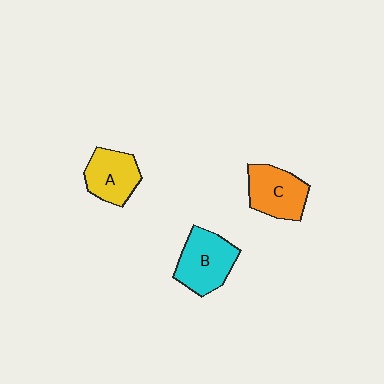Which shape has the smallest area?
Shape A (yellow).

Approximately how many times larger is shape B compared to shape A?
Approximately 1.2 times.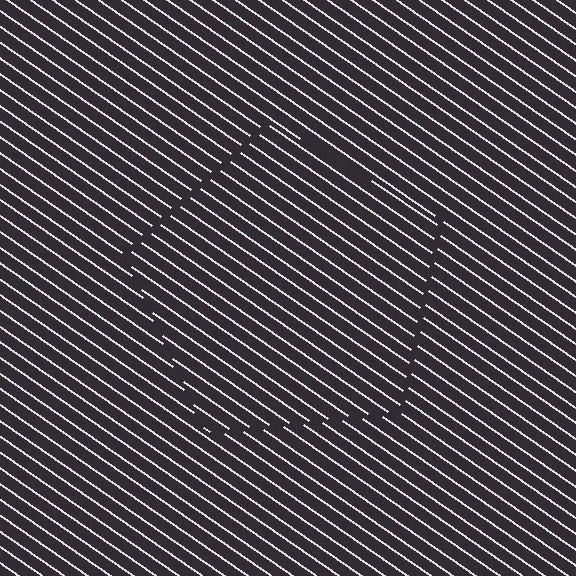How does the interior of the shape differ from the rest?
The interior of the shape contains the same grating, shifted by half a period — the contour is defined by the phase discontinuity where line-ends from the inner and outer gratings abut.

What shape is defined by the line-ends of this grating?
An illusory pentagon. The interior of the shape contains the same grating, shifted by half a period — the contour is defined by the phase discontinuity where line-ends from the inner and outer gratings abut.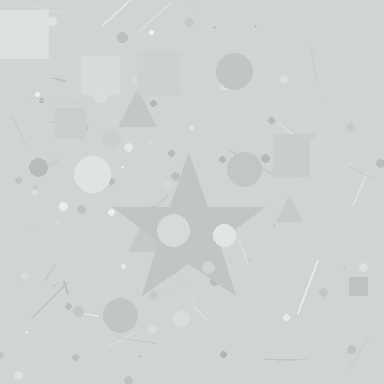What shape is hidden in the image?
A star is hidden in the image.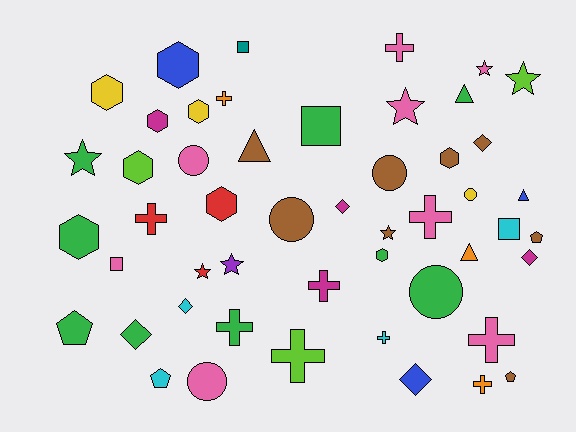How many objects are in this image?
There are 50 objects.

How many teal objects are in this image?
There is 1 teal object.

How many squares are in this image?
There are 4 squares.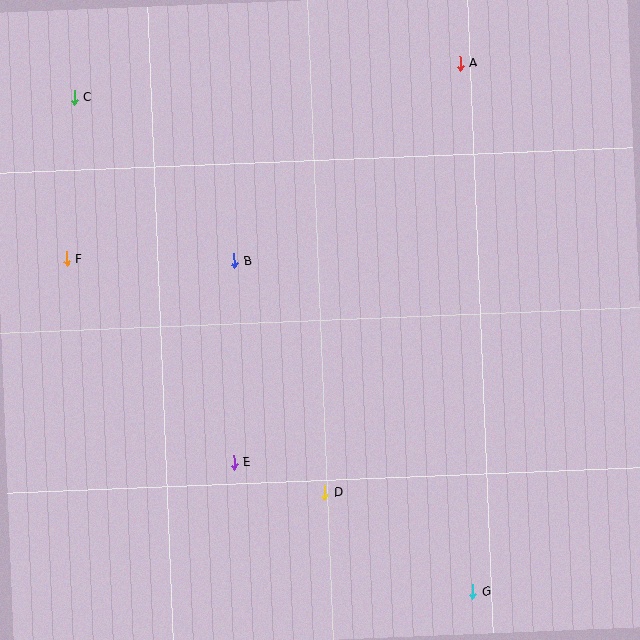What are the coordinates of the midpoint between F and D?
The midpoint between F and D is at (196, 376).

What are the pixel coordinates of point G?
Point G is at (473, 592).